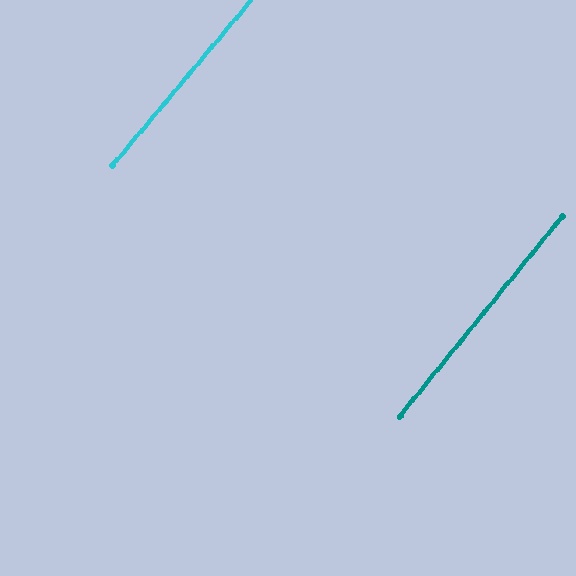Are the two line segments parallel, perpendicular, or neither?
Parallel — their directions differ by only 0.7°.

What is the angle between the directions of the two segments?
Approximately 1 degree.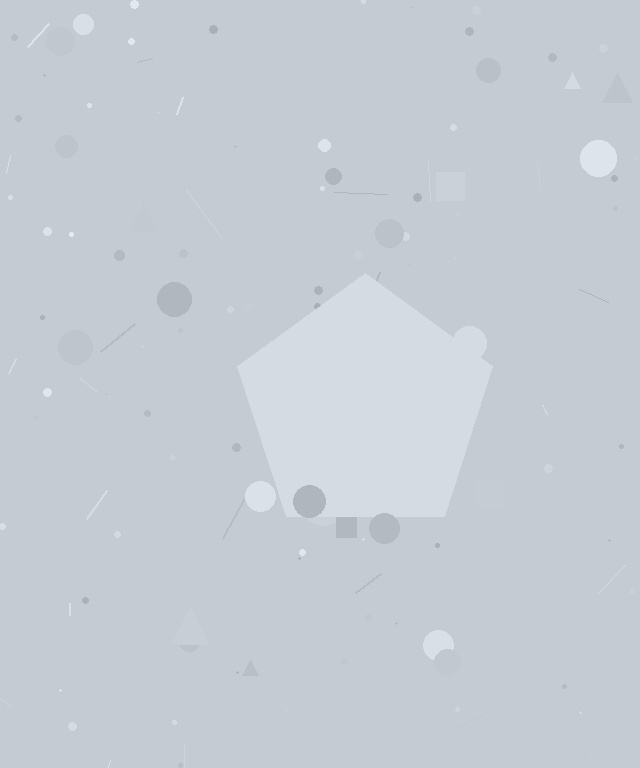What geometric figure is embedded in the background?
A pentagon is embedded in the background.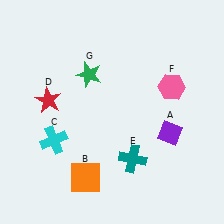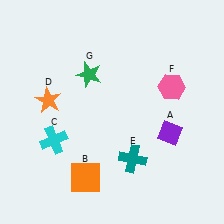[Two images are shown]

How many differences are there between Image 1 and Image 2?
There is 1 difference between the two images.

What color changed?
The star (D) changed from red in Image 1 to orange in Image 2.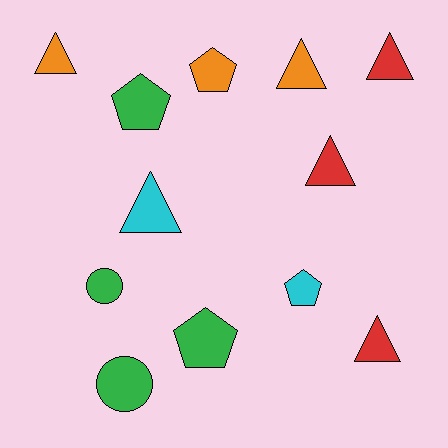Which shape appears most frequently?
Triangle, with 6 objects.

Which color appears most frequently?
Green, with 4 objects.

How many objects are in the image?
There are 12 objects.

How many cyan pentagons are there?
There is 1 cyan pentagon.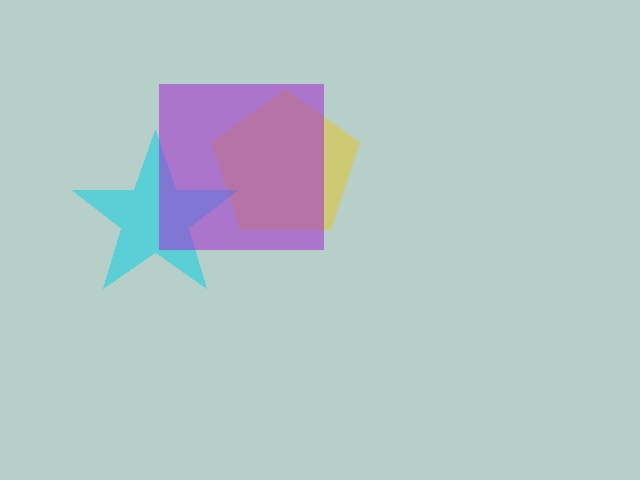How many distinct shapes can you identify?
There are 3 distinct shapes: a yellow pentagon, a cyan star, a purple square.